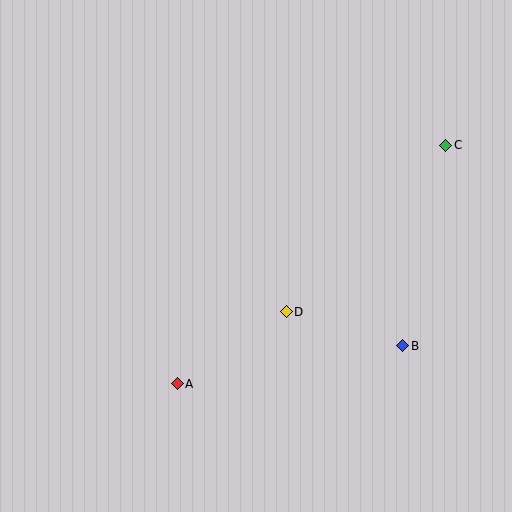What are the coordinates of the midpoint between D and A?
The midpoint between D and A is at (232, 348).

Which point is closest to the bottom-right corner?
Point B is closest to the bottom-right corner.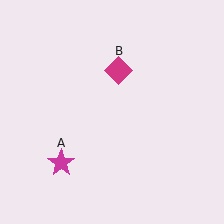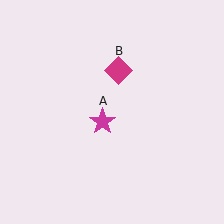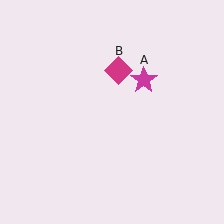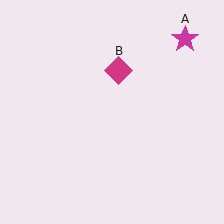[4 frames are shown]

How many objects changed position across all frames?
1 object changed position: magenta star (object A).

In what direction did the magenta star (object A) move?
The magenta star (object A) moved up and to the right.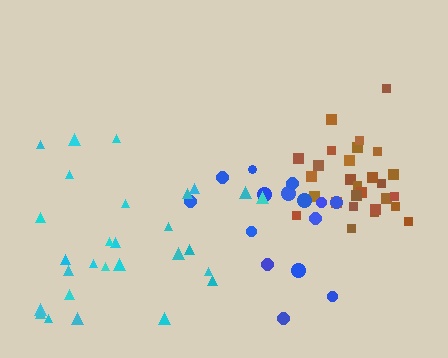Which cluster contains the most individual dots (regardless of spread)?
Cyan (29).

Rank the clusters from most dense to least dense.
brown, blue, cyan.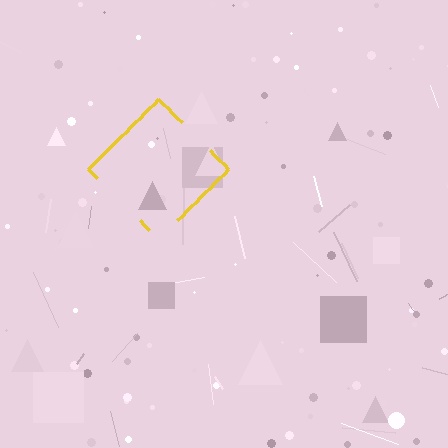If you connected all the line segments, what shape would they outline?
They would outline a diamond.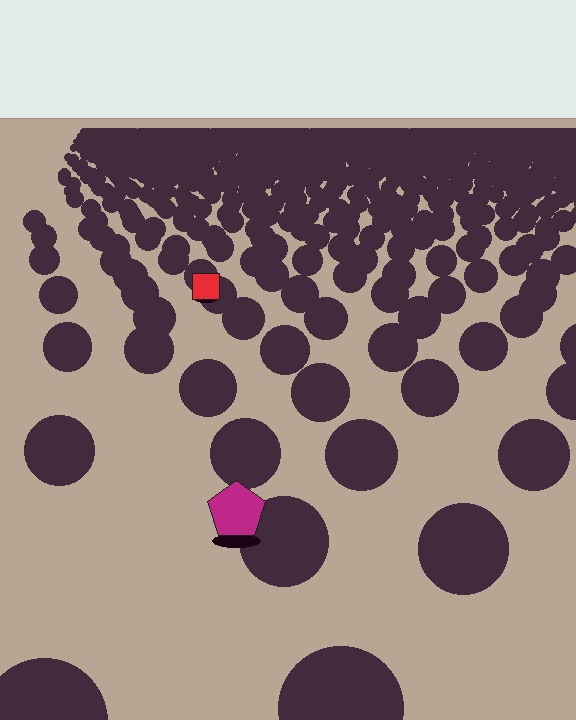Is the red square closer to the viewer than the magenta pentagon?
No. The magenta pentagon is closer — you can tell from the texture gradient: the ground texture is coarser near it.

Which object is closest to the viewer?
The magenta pentagon is closest. The texture marks near it are larger and more spread out.